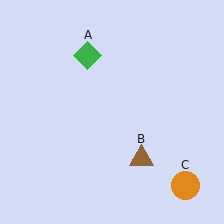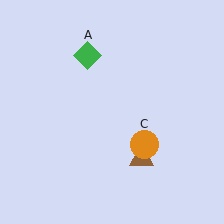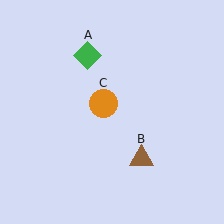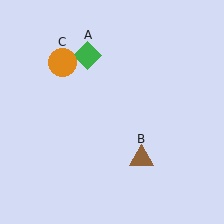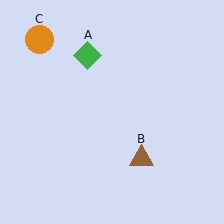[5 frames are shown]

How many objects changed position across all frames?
1 object changed position: orange circle (object C).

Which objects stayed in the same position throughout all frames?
Green diamond (object A) and brown triangle (object B) remained stationary.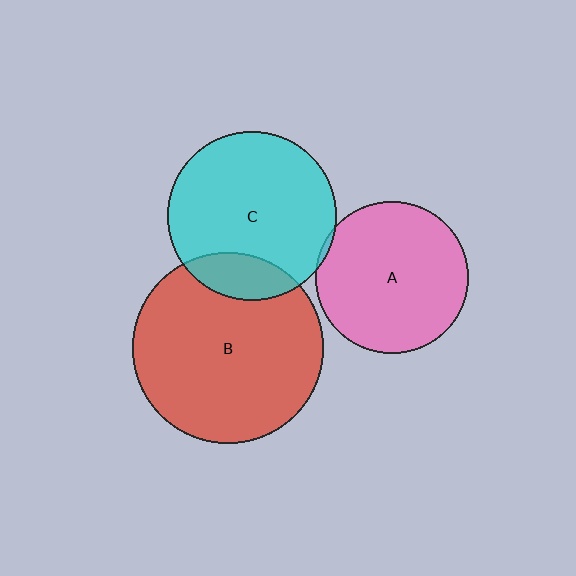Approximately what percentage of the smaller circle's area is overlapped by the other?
Approximately 5%.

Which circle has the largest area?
Circle B (red).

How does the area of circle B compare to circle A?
Approximately 1.6 times.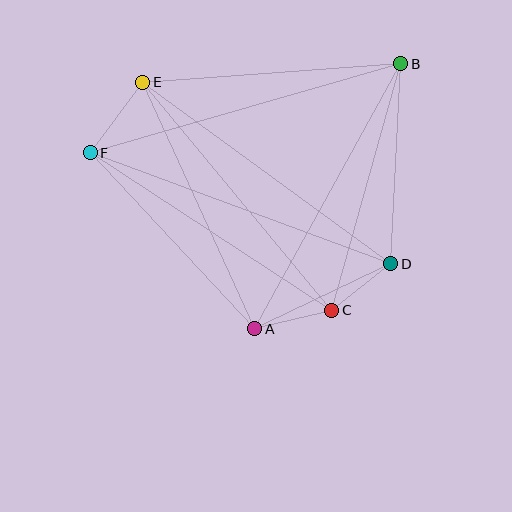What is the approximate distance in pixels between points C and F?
The distance between C and F is approximately 288 pixels.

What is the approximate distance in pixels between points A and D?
The distance between A and D is approximately 151 pixels.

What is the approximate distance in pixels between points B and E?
The distance between B and E is approximately 259 pixels.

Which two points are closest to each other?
Points C and D are closest to each other.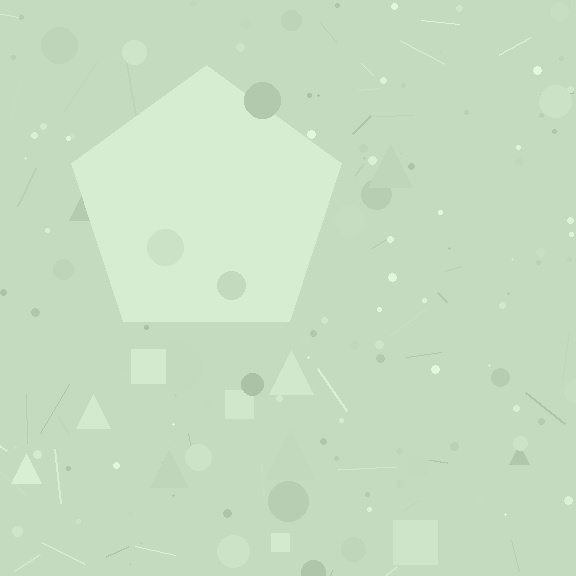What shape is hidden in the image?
A pentagon is hidden in the image.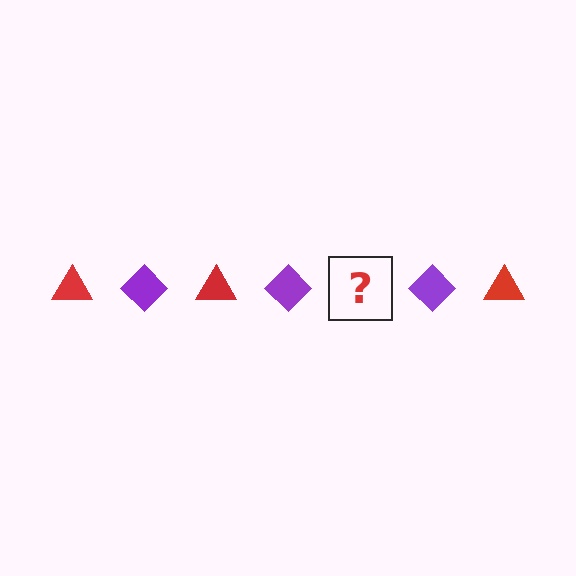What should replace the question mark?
The question mark should be replaced with a red triangle.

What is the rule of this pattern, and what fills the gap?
The rule is that the pattern alternates between red triangle and purple diamond. The gap should be filled with a red triangle.